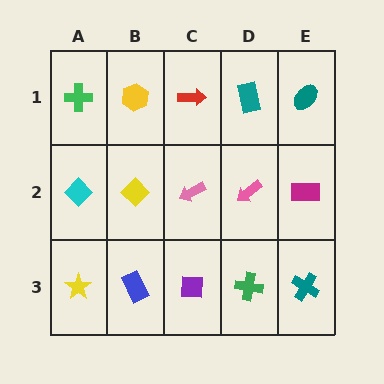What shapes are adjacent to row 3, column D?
A pink arrow (row 2, column D), a purple square (row 3, column C), a teal cross (row 3, column E).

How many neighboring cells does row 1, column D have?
3.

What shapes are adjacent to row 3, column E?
A magenta rectangle (row 2, column E), a green cross (row 3, column D).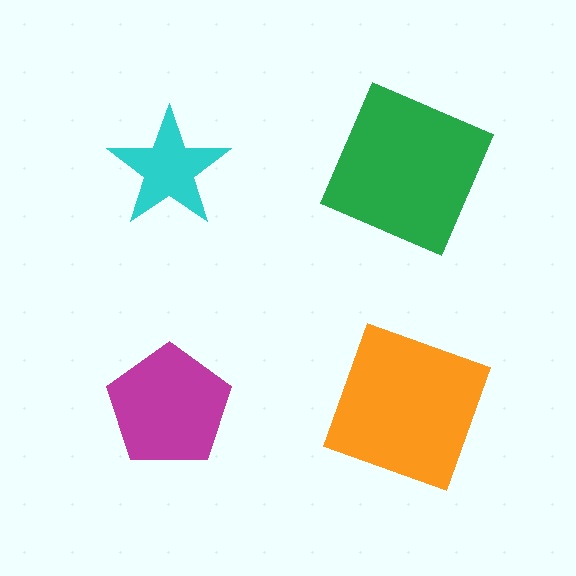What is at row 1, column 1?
A cyan star.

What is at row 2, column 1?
A magenta pentagon.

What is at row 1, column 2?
A green square.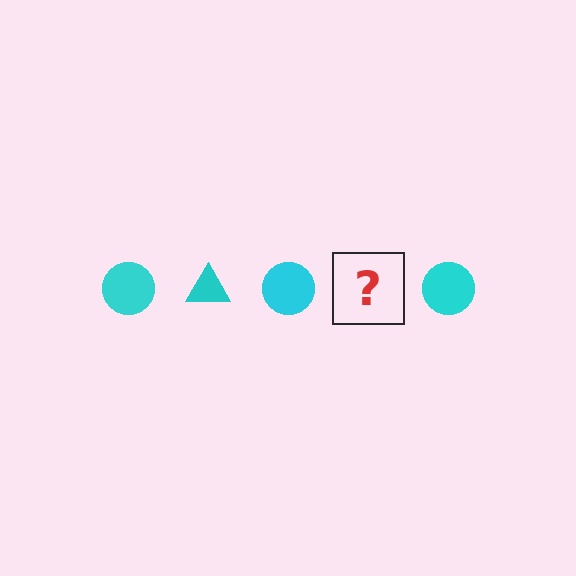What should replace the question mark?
The question mark should be replaced with a cyan triangle.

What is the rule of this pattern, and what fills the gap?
The rule is that the pattern cycles through circle, triangle shapes in cyan. The gap should be filled with a cyan triangle.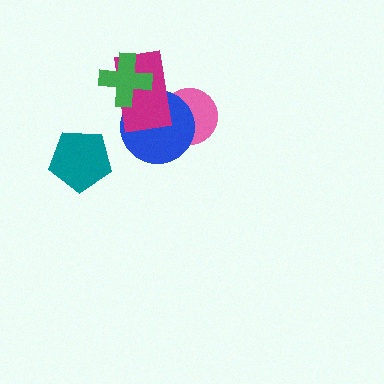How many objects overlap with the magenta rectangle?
3 objects overlap with the magenta rectangle.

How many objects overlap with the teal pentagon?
0 objects overlap with the teal pentagon.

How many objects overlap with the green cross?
2 objects overlap with the green cross.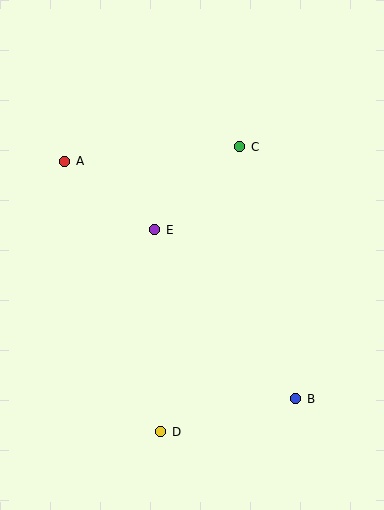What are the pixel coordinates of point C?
Point C is at (240, 147).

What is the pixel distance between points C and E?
The distance between C and E is 119 pixels.